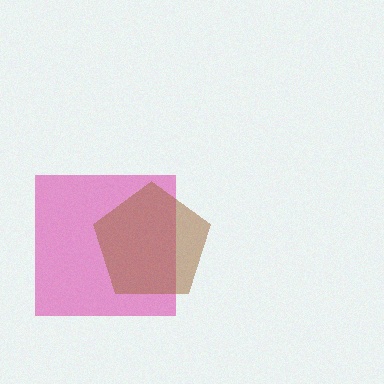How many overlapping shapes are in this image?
There are 2 overlapping shapes in the image.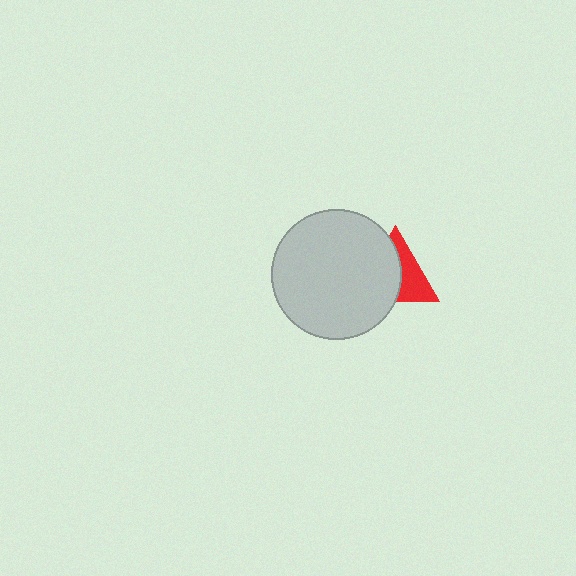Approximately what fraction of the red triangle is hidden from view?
Roughly 55% of the red triangle is hidden behind the light gray circle.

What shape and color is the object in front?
The object in front is a light gray circle.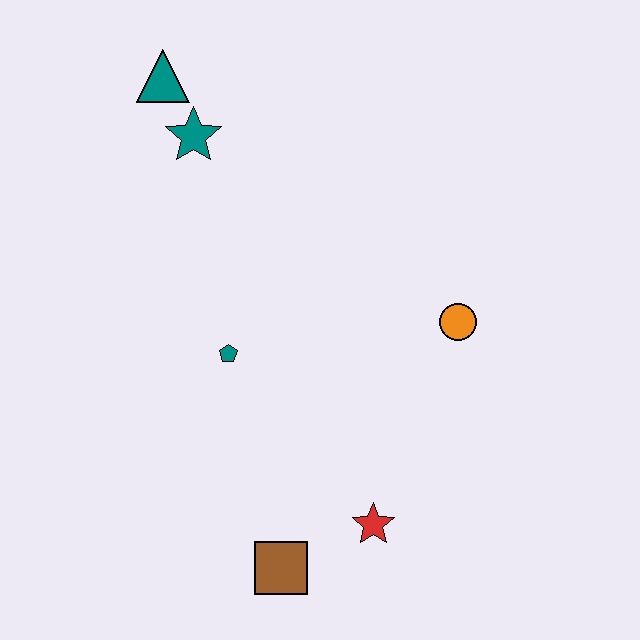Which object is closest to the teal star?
The teal triangle is closest to the teal star.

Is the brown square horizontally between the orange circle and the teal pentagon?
Yes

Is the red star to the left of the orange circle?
Yes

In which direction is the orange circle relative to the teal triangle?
The orange circle is to the right of the teal triangle.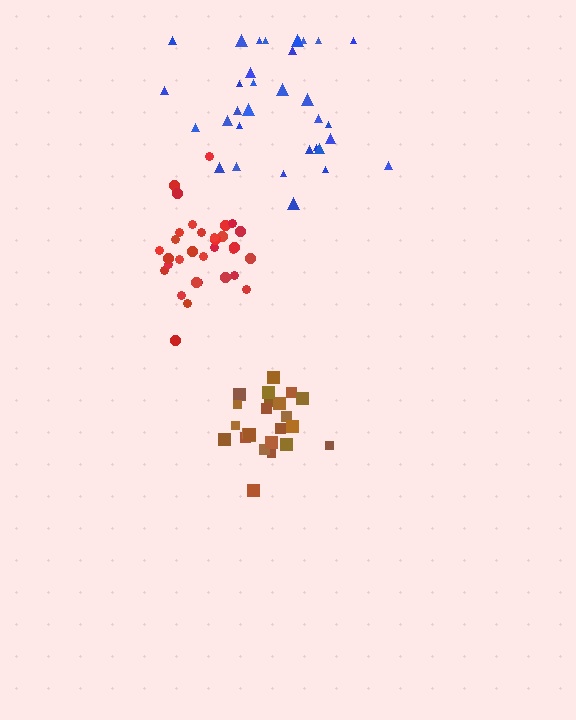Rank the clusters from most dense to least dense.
brown, red, blue.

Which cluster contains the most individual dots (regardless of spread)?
Blue (33).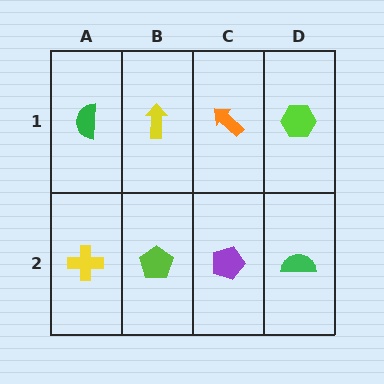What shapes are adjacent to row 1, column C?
A purple pentagon (row 2, column C), a yellow arrow (row 1, column B), a lime hexagon (row 1, column D).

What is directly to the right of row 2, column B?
A purple pentagon.